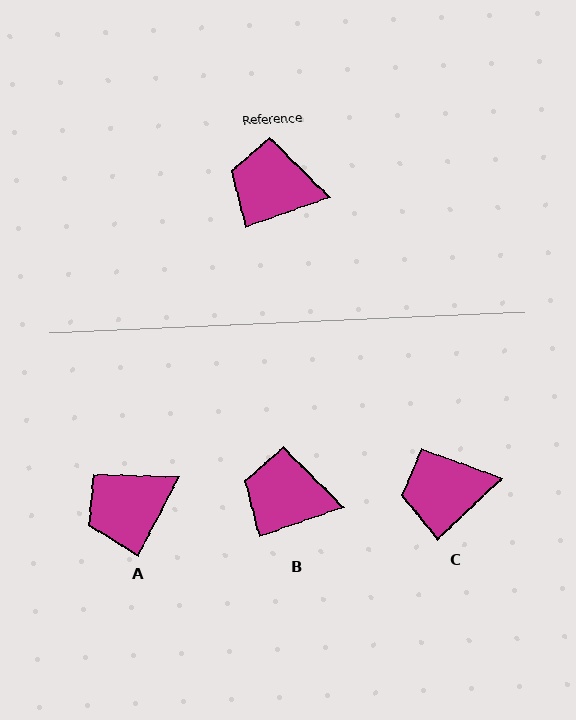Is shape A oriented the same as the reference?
No, it is off by about 43 degrees.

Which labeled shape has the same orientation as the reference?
B.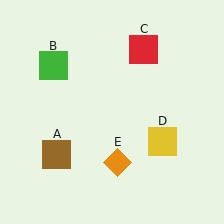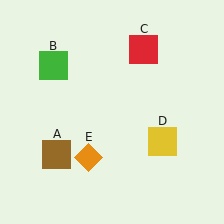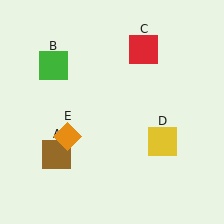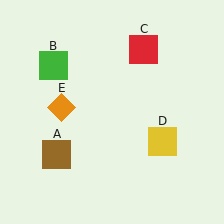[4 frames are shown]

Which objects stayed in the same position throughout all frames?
Brown square (object A) and green square (object B) and red square (object C) and yellow square (object D) remained stationary.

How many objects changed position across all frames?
1 object changed position: orange diamond (object E).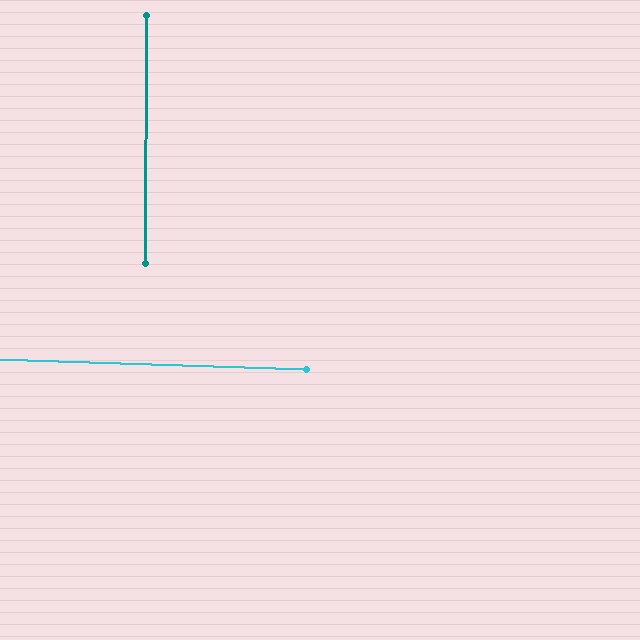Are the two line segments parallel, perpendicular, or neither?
Perpendicular — they meet at approximately 88°.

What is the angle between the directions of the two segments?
Approximately 88 degrees.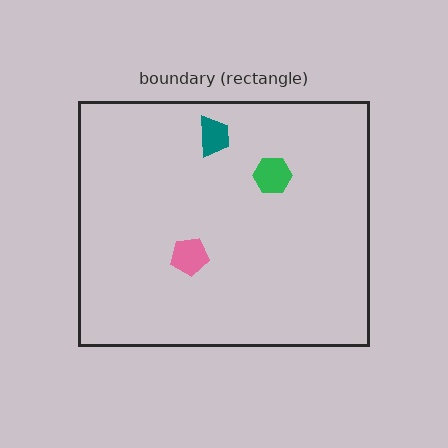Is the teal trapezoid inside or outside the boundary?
Inside.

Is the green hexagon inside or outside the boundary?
Inside.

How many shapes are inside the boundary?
3 inside, 0 outside.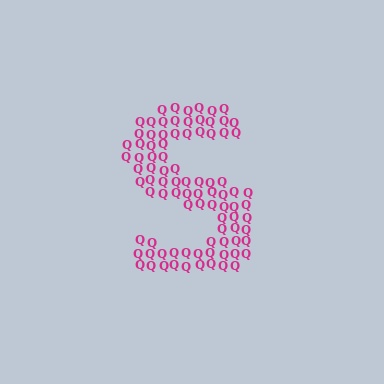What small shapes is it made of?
It is made of small letter Q's.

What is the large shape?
The large shape is the letter S.